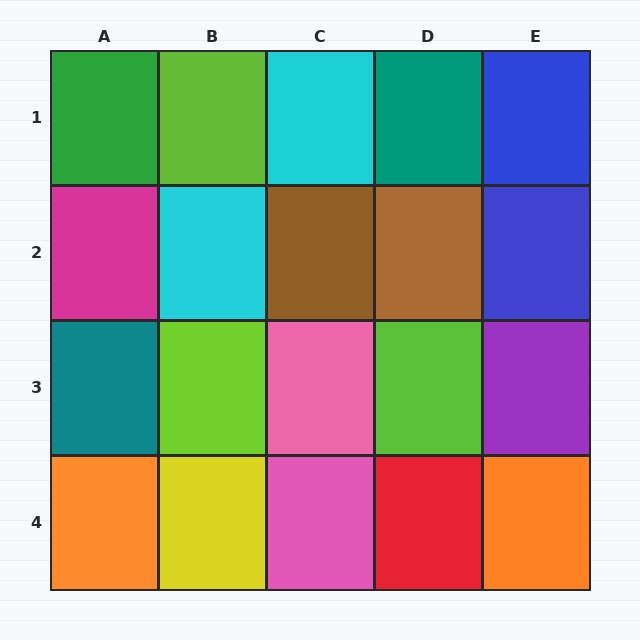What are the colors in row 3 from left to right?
Teal, lime, pink, lime, purple.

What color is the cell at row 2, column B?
Cyan.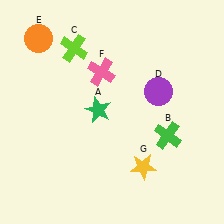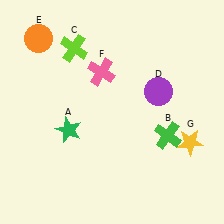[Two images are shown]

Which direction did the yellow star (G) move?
The yellow star (G) moved right.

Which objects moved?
The objects that moved are: the green star (A), the yellow star (G).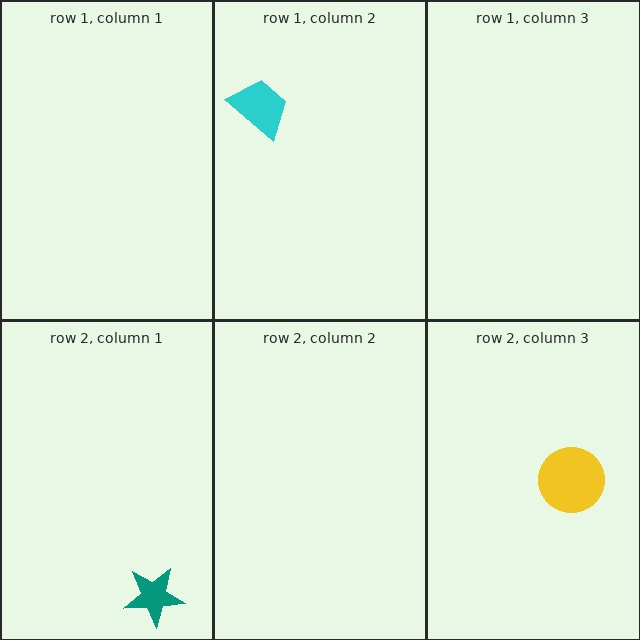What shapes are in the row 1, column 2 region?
The cyan trapezoid.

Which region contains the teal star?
The row 2, column 1 region.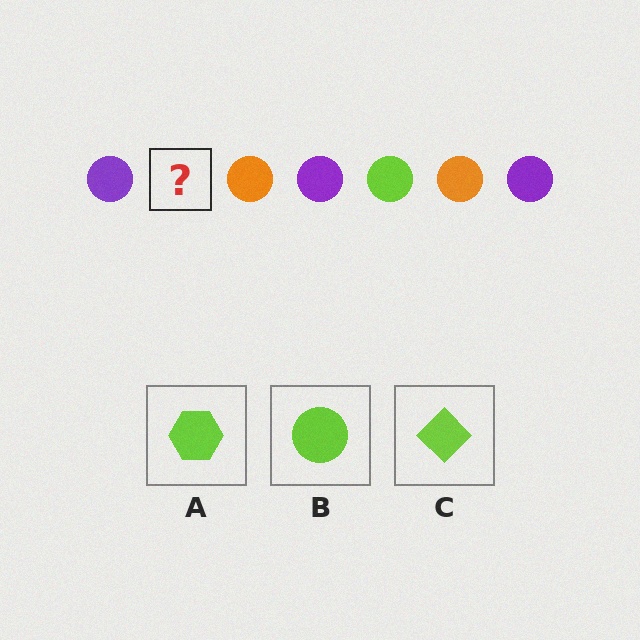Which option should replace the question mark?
Option B.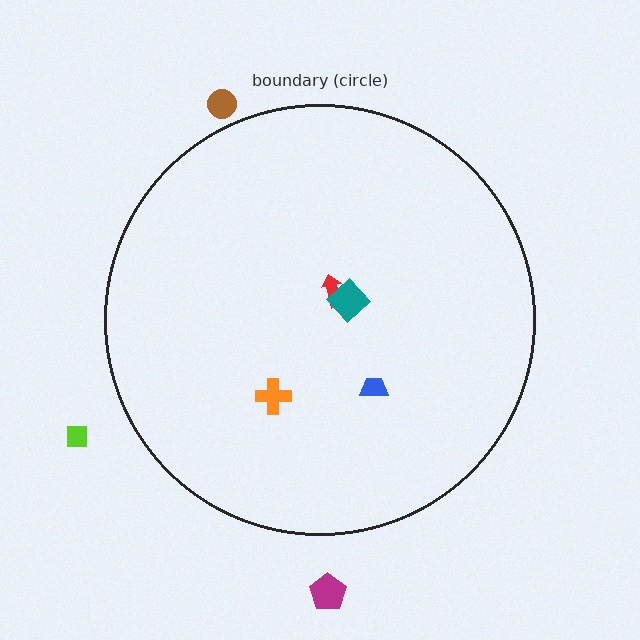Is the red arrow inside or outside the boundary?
Inside.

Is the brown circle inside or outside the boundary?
Outside.